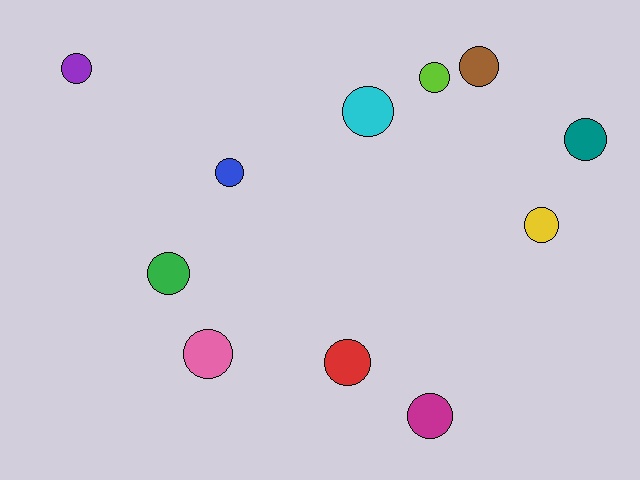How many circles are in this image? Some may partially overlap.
There are 11 circles.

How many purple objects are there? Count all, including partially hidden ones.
There is 1 purple object.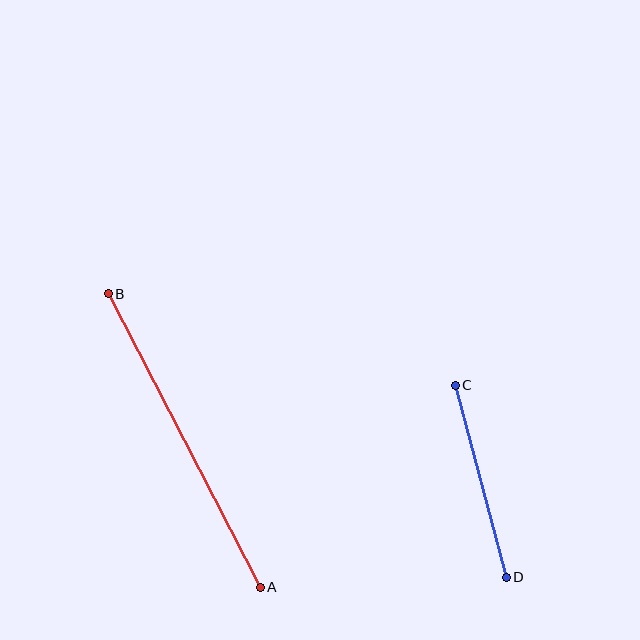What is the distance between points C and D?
The distance is approximately 199 pixels.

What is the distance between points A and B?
The distance is approximately 330 pixels.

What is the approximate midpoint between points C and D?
The midpoint is at approximately (481, 481) pixels.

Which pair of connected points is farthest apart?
Points A and B are farthest apart.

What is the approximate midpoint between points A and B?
The midpoint is at approximately (184, 441) pixels.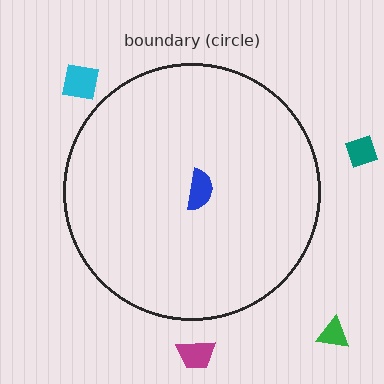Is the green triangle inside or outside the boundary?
Outside.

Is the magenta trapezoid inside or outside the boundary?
Outside.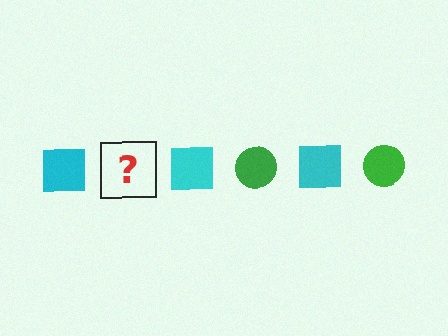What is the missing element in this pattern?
The missing element is a green circle.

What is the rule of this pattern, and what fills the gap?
The rule is that the pattern alternates between cyan square and green circle. The gap should be filled with a green circle.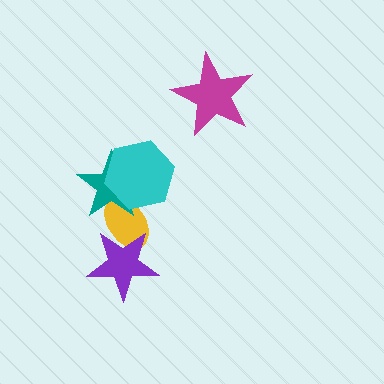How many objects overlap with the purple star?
1 object overlaps with the purple star.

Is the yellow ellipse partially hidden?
Yes, it is partially covered by another shape.